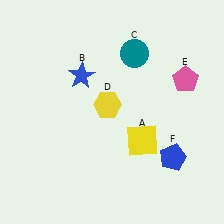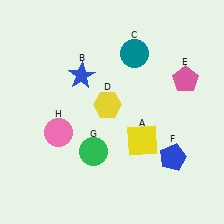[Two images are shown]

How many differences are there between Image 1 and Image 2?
There are 2 differences between the two images.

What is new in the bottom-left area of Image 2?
A green circle (G) was added in the bottom-left area of Image 2.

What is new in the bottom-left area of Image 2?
A pink circle (H) was added in the bottom-left area of Image 2.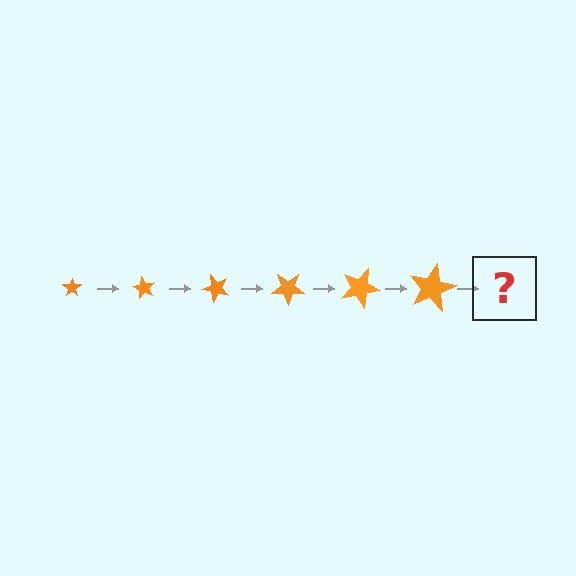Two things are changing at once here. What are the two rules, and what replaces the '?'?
The two rules are that the star grows larger each step and it rotates 60 degrees each step. The '?' should be a star, larger than the previous one and rotated 360 degrees from the start.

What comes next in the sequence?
The next element should be a star, larger than the previous one and rotated 360 degrees from the start.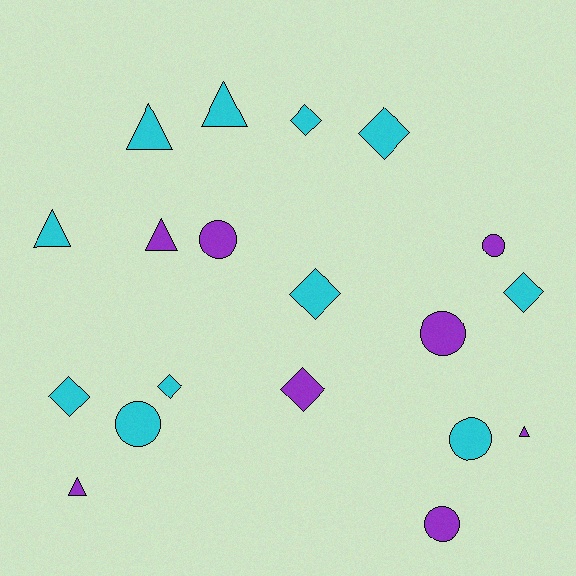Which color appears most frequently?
Cyan, with 11 objects.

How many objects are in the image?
There are 19 objects.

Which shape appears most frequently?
Diamond, with 7 objects.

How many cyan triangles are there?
There are 3 cyan triangles.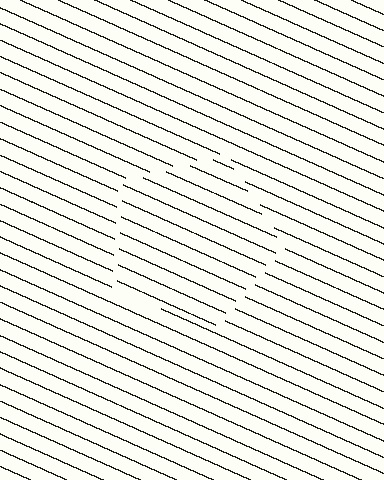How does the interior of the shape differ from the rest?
The interior of the shape contains the same grating, shifted by half a period — the contour is defined by the phase discontinuity where line-ends from the inner and outer gratings abut.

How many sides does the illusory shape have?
5 sides — the line-ends trace a pentagon.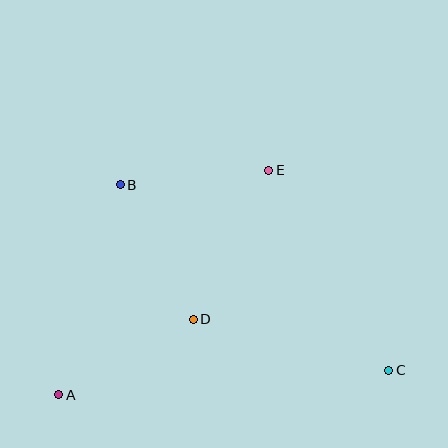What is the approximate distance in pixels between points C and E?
The distance between C and E is approximately 233 pixels.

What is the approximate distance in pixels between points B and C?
The distance between B and C is approximately 327 pixels.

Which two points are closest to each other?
Points B and E are closest to each other.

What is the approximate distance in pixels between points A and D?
The distance between A and D is approximately 154 pixels.